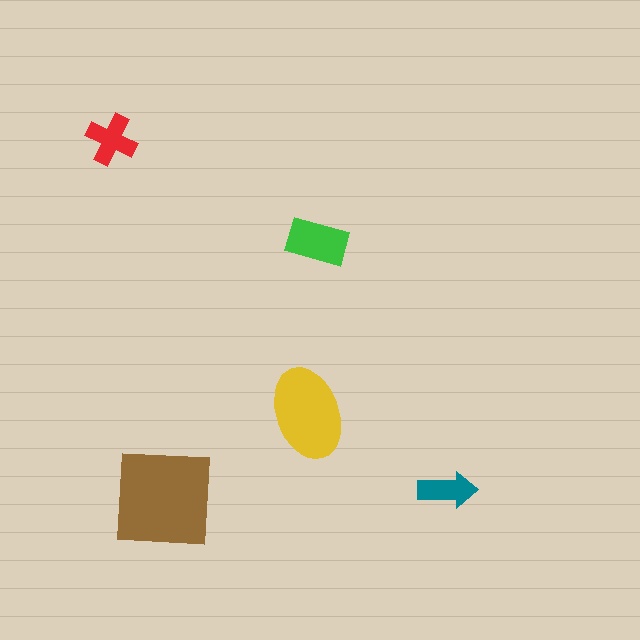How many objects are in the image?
There are 5 objects in the image.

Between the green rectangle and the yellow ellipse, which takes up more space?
The yellow ellipse.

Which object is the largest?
The brown square.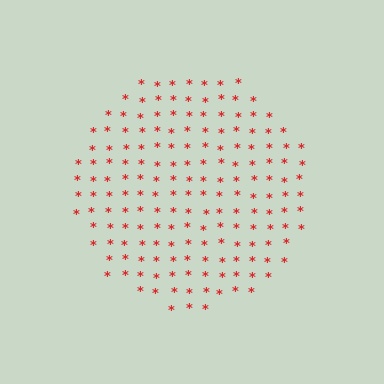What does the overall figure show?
The overall figure shows a circle.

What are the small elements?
The small elements are asterisks.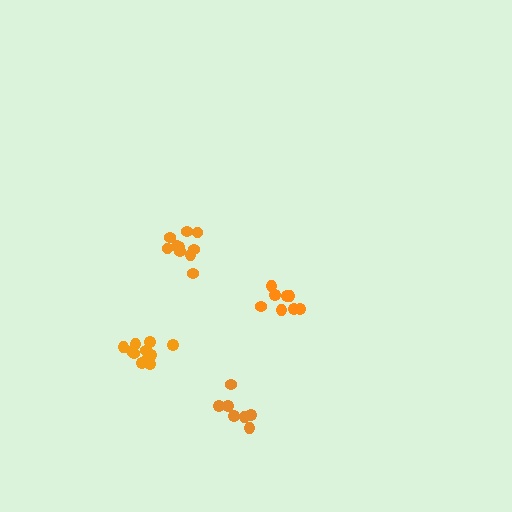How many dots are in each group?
Group 1: 8 dots, Group 2: 11 dots, Group 3: 10 dots, Group 4: 7 dots (36 total).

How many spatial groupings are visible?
There are 4 spatial groupings.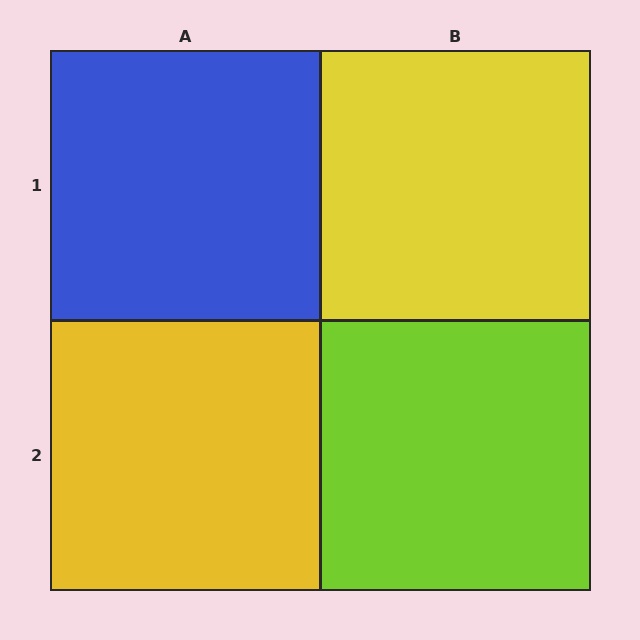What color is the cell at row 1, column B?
Yellow.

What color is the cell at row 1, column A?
Blue.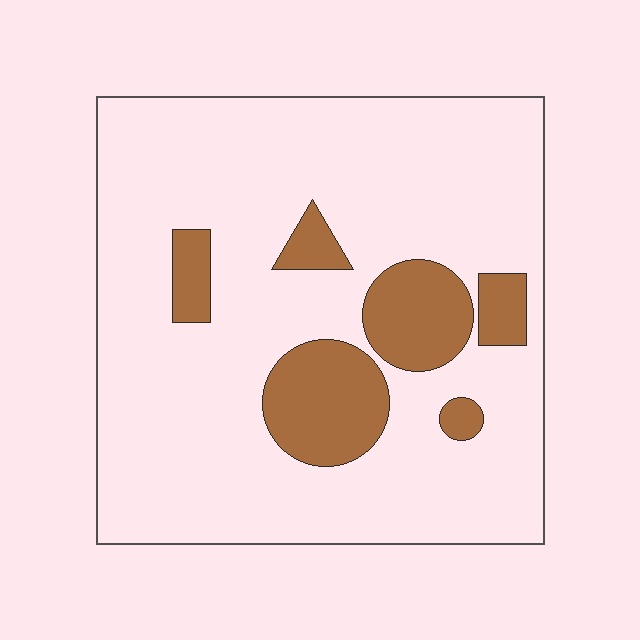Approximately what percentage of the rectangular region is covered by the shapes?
Approximately 15%.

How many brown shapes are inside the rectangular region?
6.